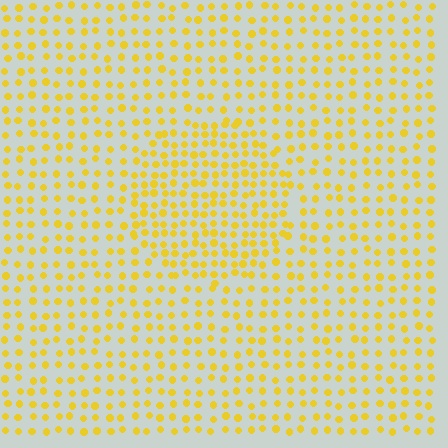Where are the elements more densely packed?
The elements are more densely packed inside the circle boundary.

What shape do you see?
I see a circle.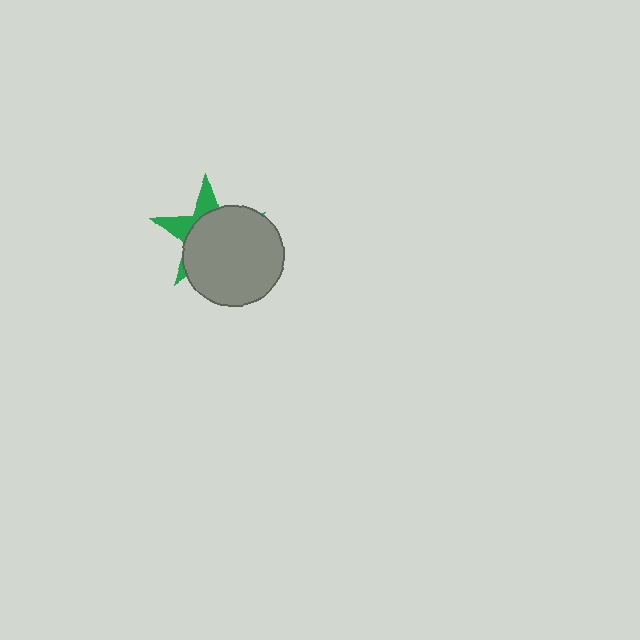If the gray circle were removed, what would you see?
You would see the complete green star.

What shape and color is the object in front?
The object in front is a gray circle.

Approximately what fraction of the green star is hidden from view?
Roughly 70% of the green star is hidden behind the gray circle.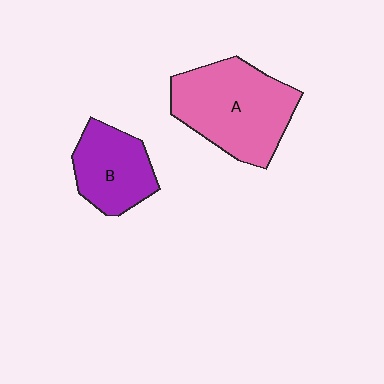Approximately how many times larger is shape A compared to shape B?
Approximately 1.6 times.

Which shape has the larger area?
Shape A (pink).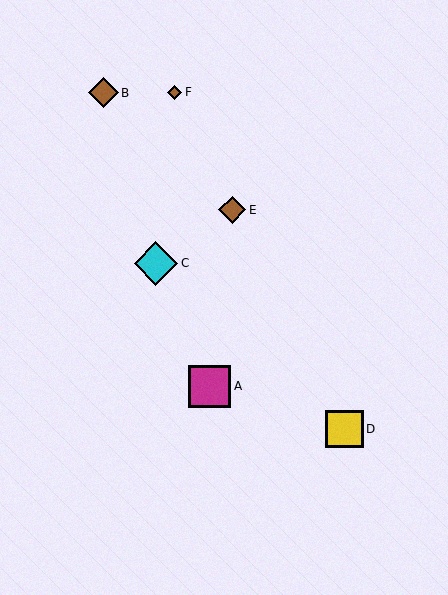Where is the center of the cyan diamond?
The center of the cyan diamond is at (156, 263).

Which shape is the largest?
The cyan diamond (labeled C) is the largest.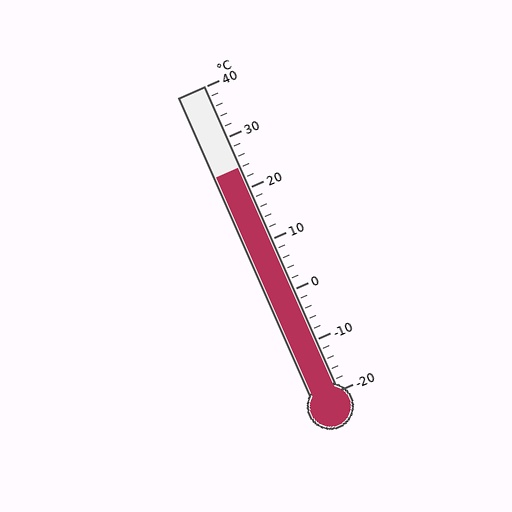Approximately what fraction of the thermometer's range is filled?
The thermometer is filled to approximately 75% of its range.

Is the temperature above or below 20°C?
The temperature is above 20°C.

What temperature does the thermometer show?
The thermometer shows approximately 24°C.